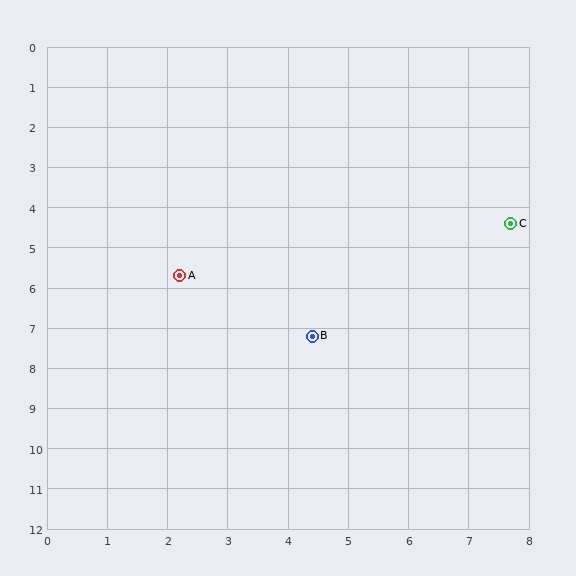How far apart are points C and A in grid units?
Points C and A are about 5.7 grid units apart.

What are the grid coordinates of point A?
Point A is at approximately (2.2, 5.7).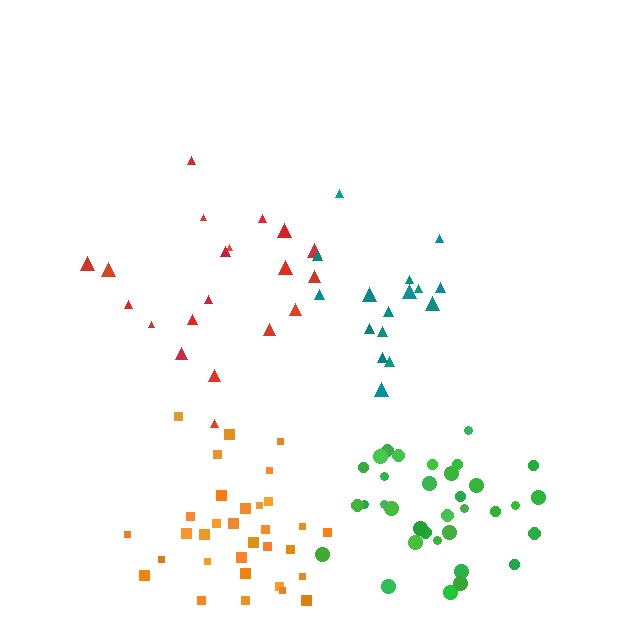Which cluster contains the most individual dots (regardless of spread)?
Green (34).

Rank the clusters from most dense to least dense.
green, orange, teal, red.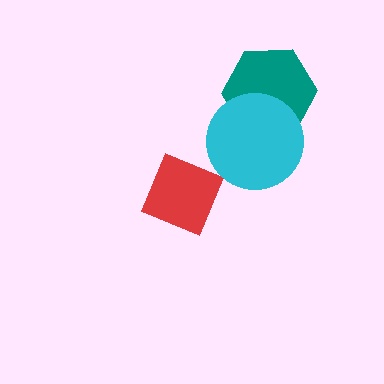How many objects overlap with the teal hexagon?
1 object overlaps with the teal hexagon.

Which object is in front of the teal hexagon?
The cyan circle is in front of the teal hexagon.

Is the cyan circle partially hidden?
No, no other shape covers it.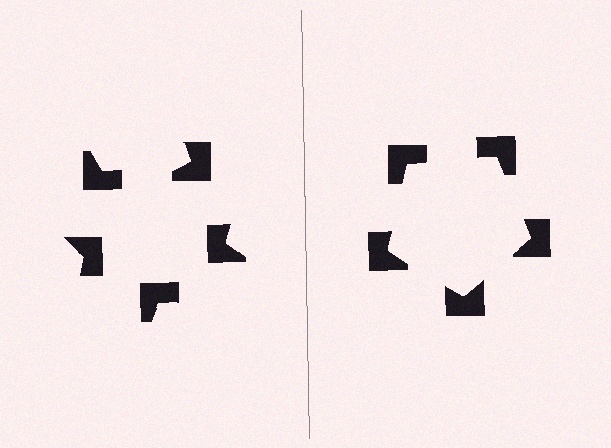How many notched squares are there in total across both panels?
10 — 5 on each side.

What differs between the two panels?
The notched squares are positioned identically on both sides; only the wedge orientations differ. On the right they align to a pentagon; on the left they are misaligned.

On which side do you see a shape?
An illusory pentagon appears on the right side. On the left side the wedge cuts are rotated, so no coherent shape forms.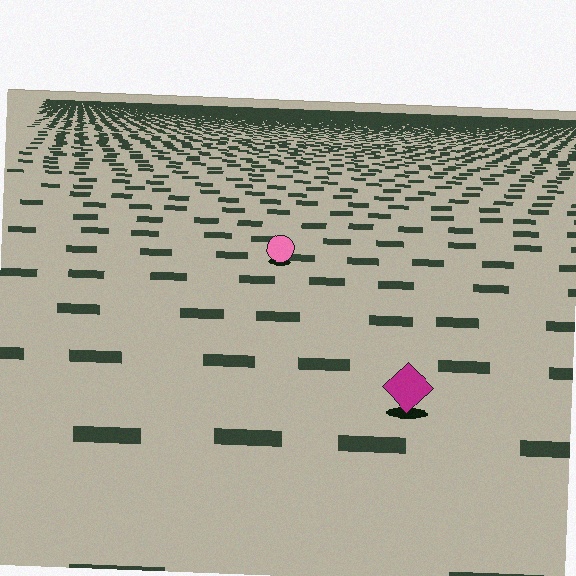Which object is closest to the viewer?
The magenta diamond is closest. The texture marks near it are larger and more spread out.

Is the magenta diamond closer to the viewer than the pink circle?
Yes. The magenta diamond is closer — you can tell from the texture gradient: the ground texture is coarser near it.